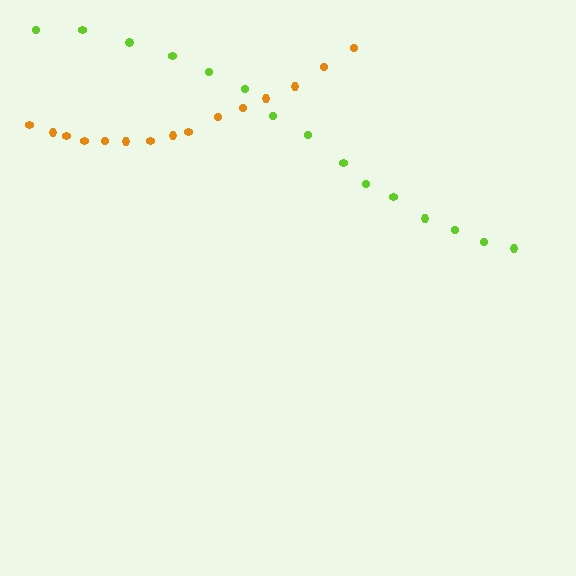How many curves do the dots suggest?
There are 2 distinct paths.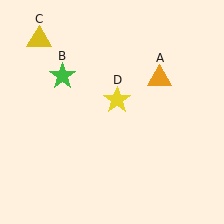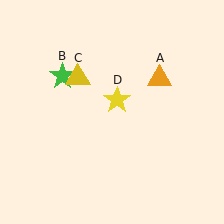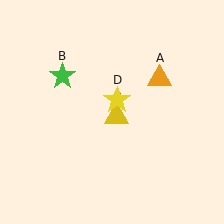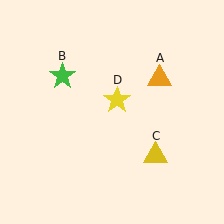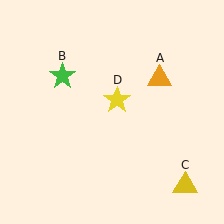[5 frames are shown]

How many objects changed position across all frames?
1 object changed position: yellow triangle (object C).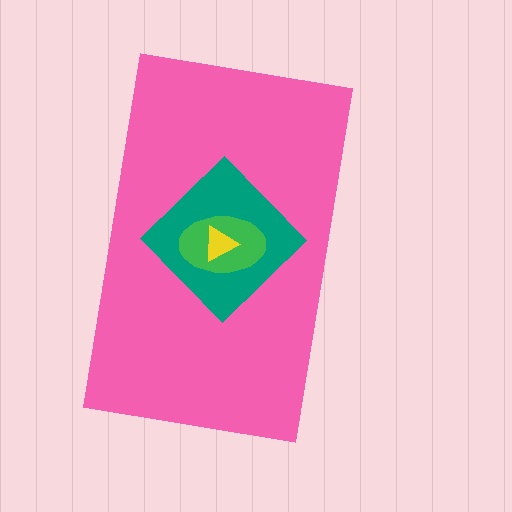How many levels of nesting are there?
4.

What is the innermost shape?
The yellow triangle.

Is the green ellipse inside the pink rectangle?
Yes.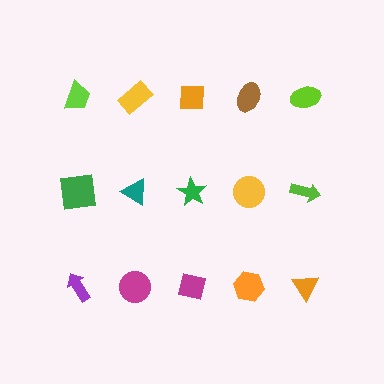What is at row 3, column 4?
An orange hexagon.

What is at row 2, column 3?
A green star.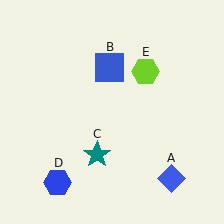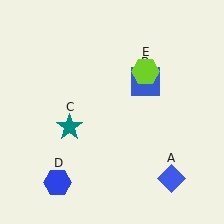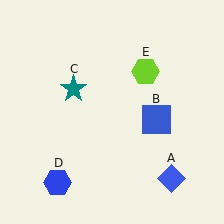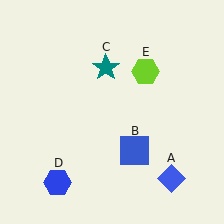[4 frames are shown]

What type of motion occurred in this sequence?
The blue square (object B), teal star (object C) rotated clockwise around the center of the scene.